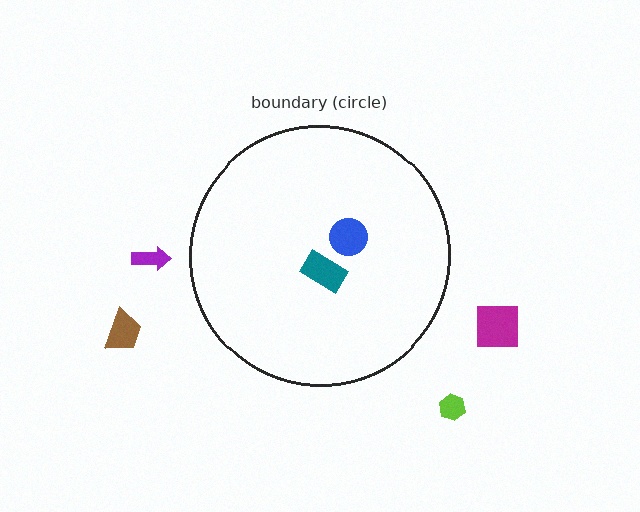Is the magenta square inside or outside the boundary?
Outside.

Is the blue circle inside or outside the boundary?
Inside.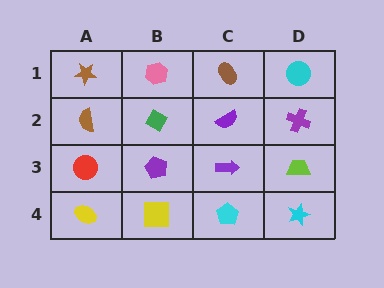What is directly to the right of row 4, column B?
A cyan pentagon.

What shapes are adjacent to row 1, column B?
A green diamond (row 2, column B), a brown star (row 1, column A), a brown ellipse (row 1, column C).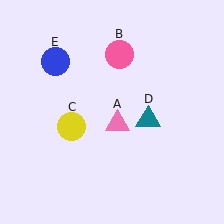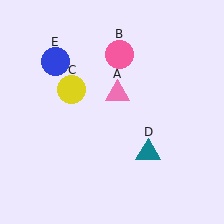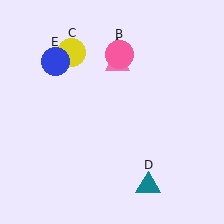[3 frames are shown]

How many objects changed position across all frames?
3 objects changed position: pink triangle (object A), yellow circle (object C), teal triangle (object D).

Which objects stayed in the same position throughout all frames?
Pink circle (object B) and blue circle (object E) remained stationary.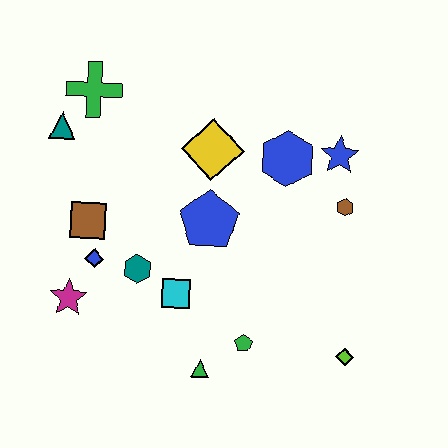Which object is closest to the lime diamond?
The green pentagon is closest to the lime diamond.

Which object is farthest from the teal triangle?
The lime diamond is farthest from the teal triangle.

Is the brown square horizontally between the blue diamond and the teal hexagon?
No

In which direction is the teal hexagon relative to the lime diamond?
The teal hexagon is to the left of the lime diamond.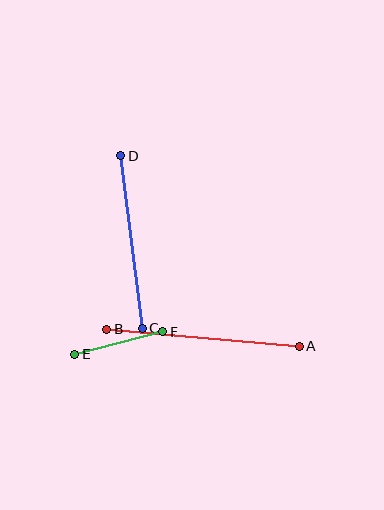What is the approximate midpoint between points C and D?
The midpoint is at approximately (132, 242) pixels.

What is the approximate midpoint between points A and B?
The midpoint is at approximately (203, 338) pixels.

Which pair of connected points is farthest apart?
Points A and B are farthest apart.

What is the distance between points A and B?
The distance is approximately 193 pixels.